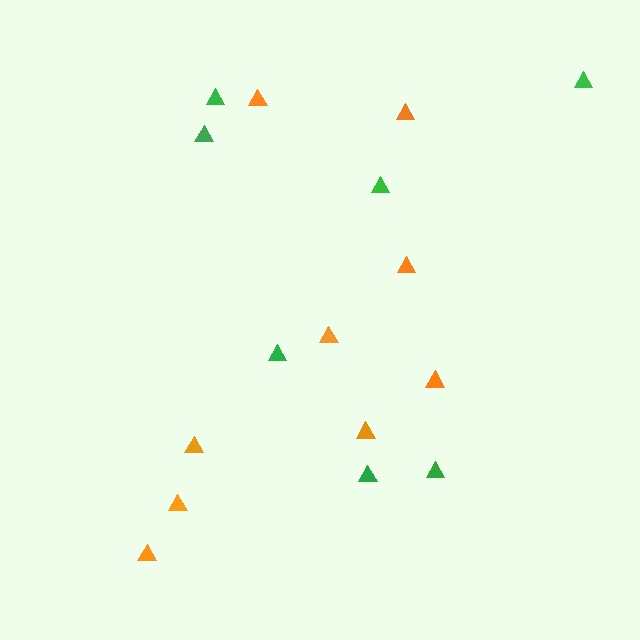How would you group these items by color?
There are 2 groups: one group of orange triangles (9) and one group of green triangles (7).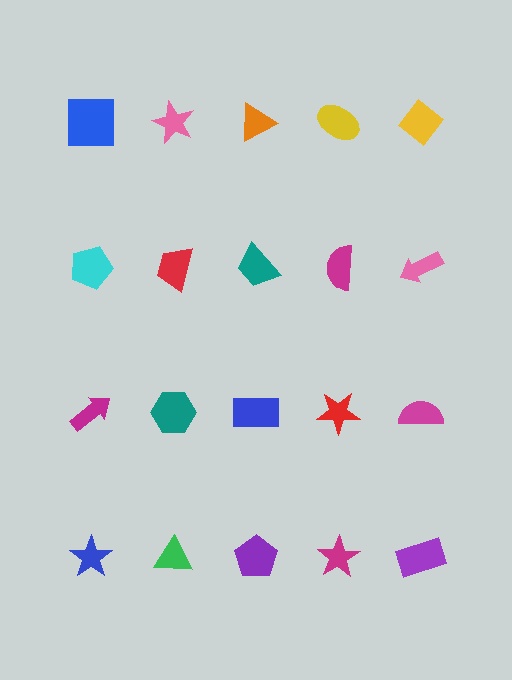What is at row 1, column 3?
An orange triangle.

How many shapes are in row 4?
5 shapes.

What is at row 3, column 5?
A magenta semicircle.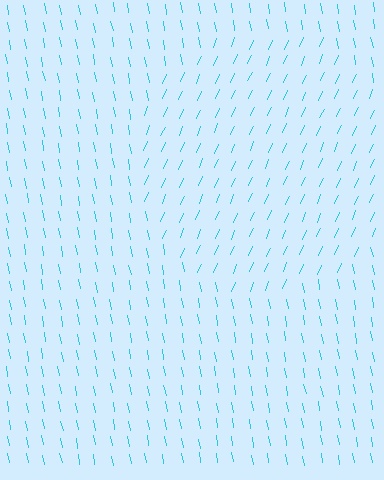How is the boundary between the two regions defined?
The boundary is defined purely by a change in line orientation (approximately 34 degrees difference). All lines are the same color and thickness.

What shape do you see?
I see a circle.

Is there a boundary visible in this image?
Yes, there is a texture boundary formed by a change in line orientation.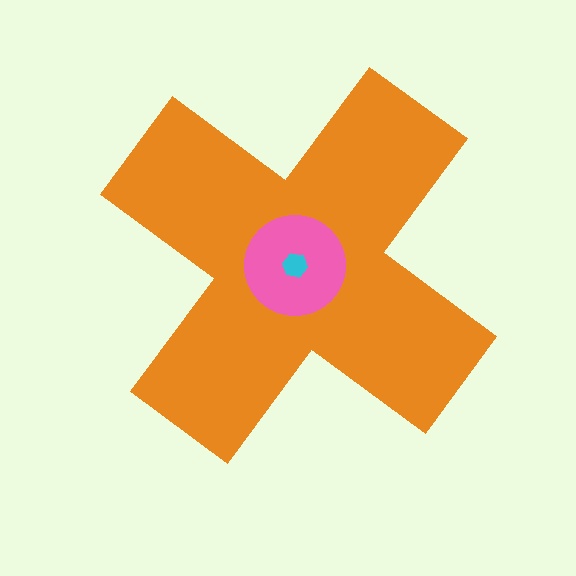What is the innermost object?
The cyan hexagon.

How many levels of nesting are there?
3.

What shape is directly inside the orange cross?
The pink circle.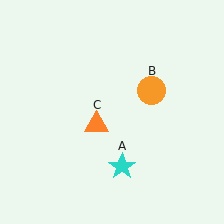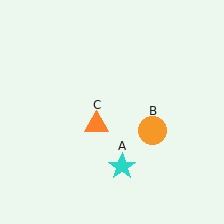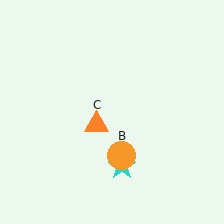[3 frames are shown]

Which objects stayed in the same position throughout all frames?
Cyan star (object A) and orange triangle (object C) remained stationary.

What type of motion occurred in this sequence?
The orange circle (object B) rotated clockwise around the center of the scene.